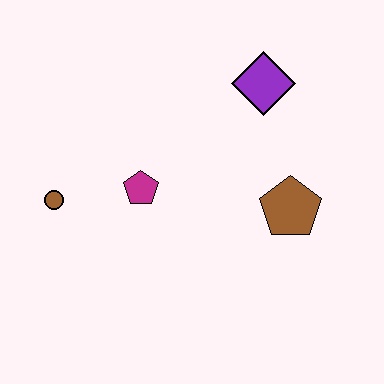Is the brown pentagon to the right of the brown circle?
Yes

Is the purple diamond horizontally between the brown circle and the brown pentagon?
Yes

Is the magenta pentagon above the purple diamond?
No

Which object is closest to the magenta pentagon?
The brown circle is closest to the magenta pentagon.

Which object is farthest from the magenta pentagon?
The purple diamond is farthest from the magenta pentagon.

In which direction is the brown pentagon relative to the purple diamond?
The brown pentagon is below the purple diamond.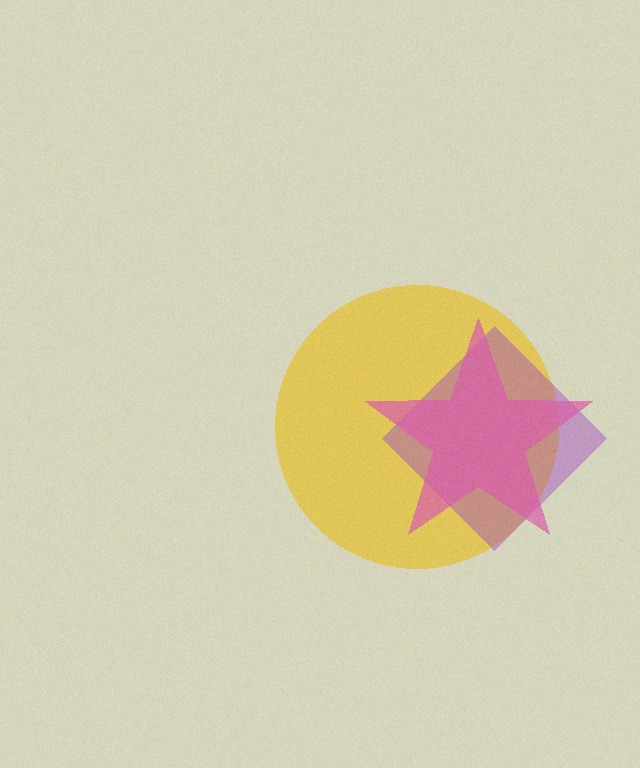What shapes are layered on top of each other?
The layered shapes are: a yellow circle, a purple diamond, a pink star.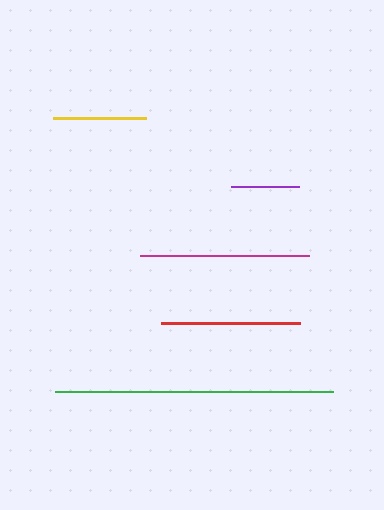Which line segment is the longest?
The green line is the longest at approximately 279 pixels.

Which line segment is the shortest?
The purple line is the shortest at approximately 68 pixels.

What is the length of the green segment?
The green segment is approximately 279 pixels long.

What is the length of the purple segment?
The purple segment is approximately 68 pixels long.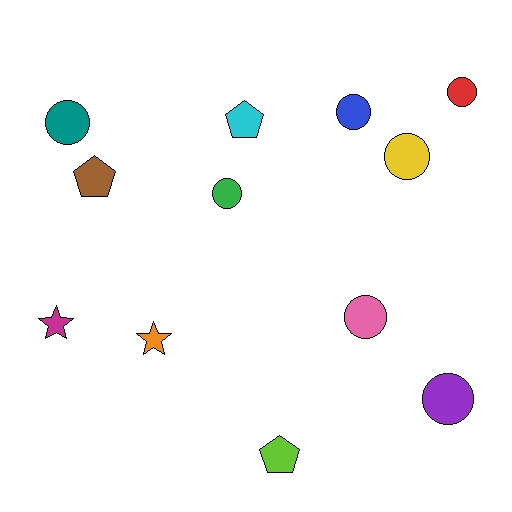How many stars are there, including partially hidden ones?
There are 2 stars.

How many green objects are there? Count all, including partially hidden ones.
There is 1 green object.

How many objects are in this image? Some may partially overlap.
There are 12 objects.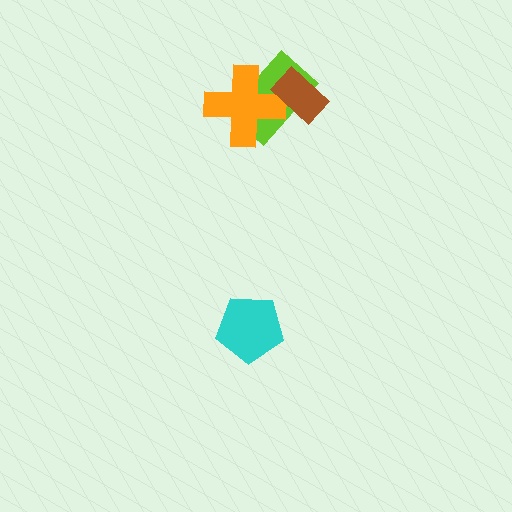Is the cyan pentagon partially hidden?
No, no other shape covers it.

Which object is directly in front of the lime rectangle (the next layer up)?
The orange cross is directly in front of the lime rectangle.